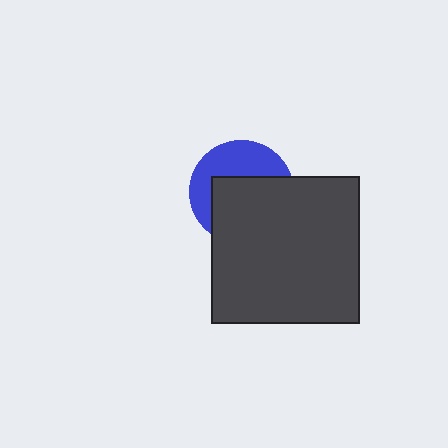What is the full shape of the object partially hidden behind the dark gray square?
The partially hidden object is a blue circle.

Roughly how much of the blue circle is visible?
A small part of it is visible (roughly 42%).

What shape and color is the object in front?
The object in front is a dark gray square.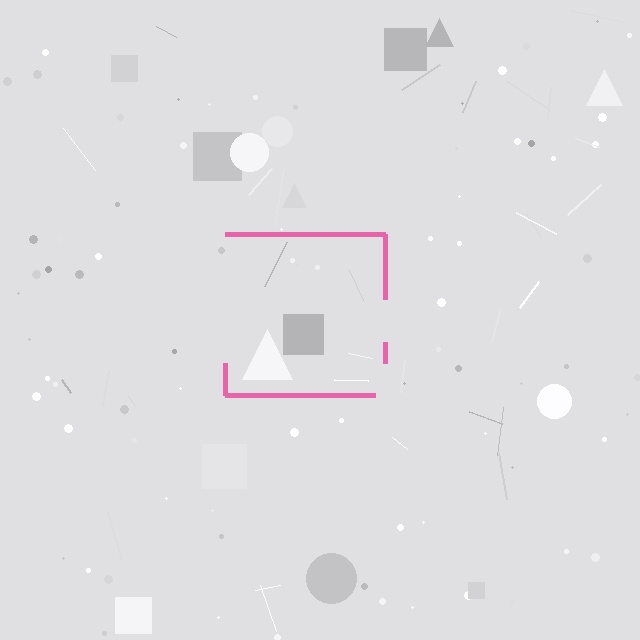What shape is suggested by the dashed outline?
The dashed outline suggests a square.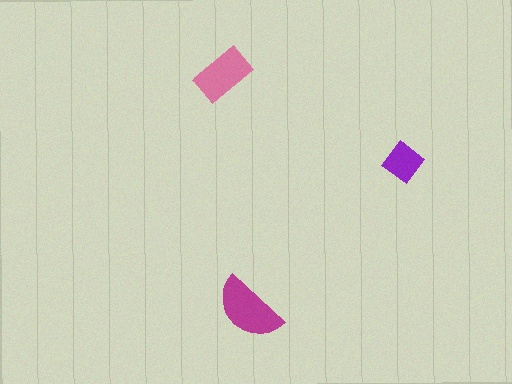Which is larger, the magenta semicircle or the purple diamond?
The magenta semicircle.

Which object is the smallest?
The purple diamond.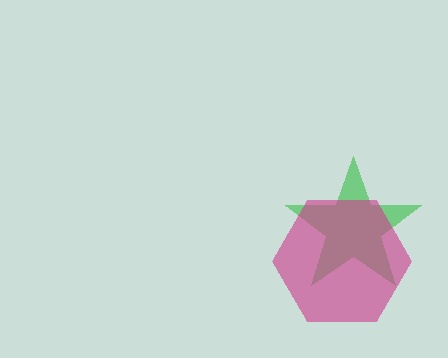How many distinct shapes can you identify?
There are 2 distinct shapes: a green star, a magenta hexagon.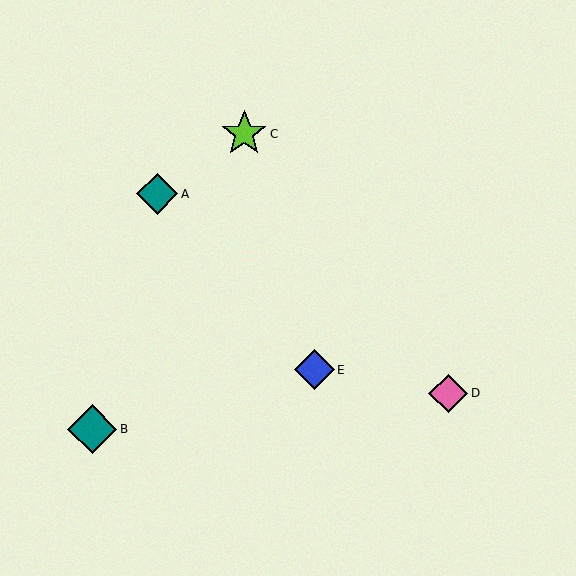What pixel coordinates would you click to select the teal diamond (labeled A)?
Click at (157, 194) to select the teal diamond A.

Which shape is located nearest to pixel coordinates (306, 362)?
The blue diamond (labeled E) at (314, 370) is nearest to that location.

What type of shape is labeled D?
Shape D is a pink diamond.